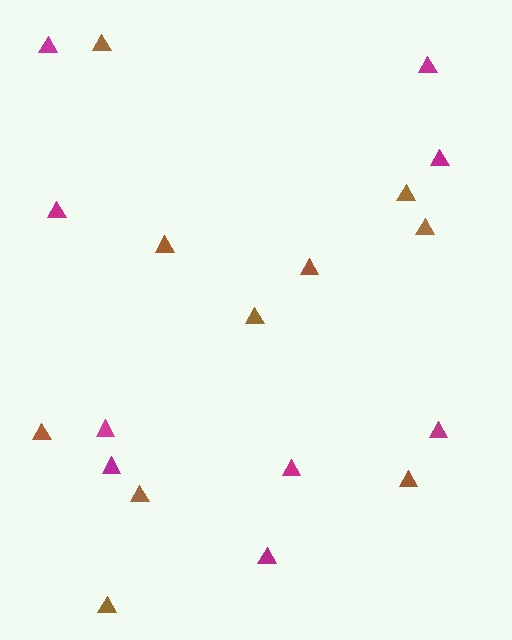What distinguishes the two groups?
There are 2 groups: one group of brown triangles (10) and one group of magenta triangles (9).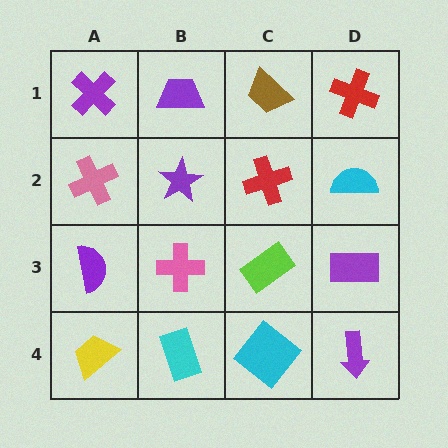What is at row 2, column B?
A purple star.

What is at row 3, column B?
A pink cross.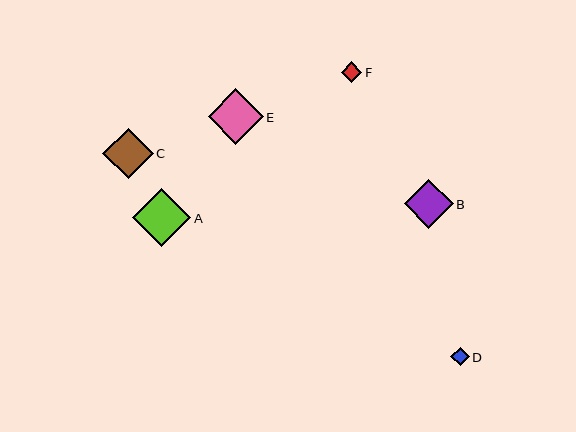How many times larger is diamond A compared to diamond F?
Diamond A is approximately 2.8 times the size of diamond F.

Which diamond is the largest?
Diamond A is the largest with a size of approximately 58 pixels.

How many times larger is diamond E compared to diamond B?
Diamond E is approximately 1.1 times the size of diamond B.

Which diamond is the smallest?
Diamond D is the smallest with a size of approximately 18 pixels.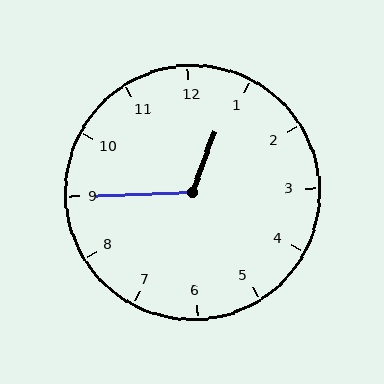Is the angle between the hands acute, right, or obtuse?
It is obtuse.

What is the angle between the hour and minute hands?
Approximately 112 degrees.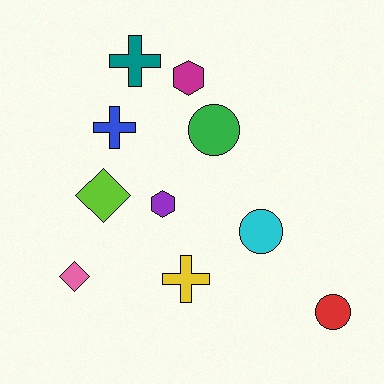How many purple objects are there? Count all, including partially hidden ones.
There is 1 purple object.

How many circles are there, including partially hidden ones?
There are 3 circles.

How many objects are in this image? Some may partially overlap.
There are 10 objects.